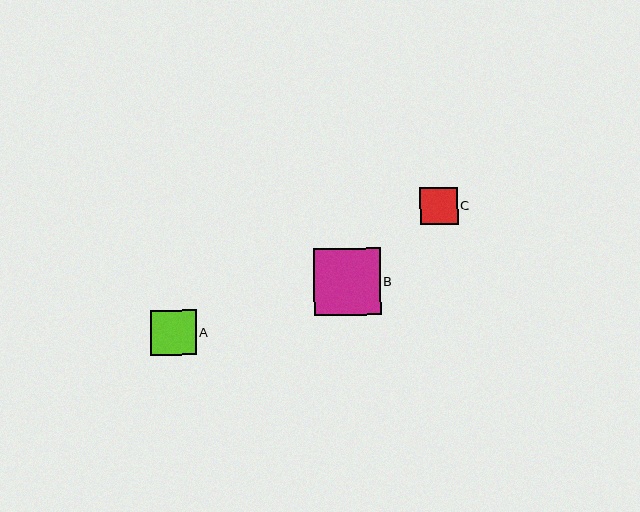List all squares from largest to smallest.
From largest to smallest: B, A, C.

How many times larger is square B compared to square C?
Square B is approximately 1.8 times the size of square C.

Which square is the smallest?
Square C is the smallest with a size of approximately 37 pixels.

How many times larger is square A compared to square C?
Square A is approximately 1.2 times the size of square C.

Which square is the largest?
Square B is the largest with a size of approximately 67 pixels.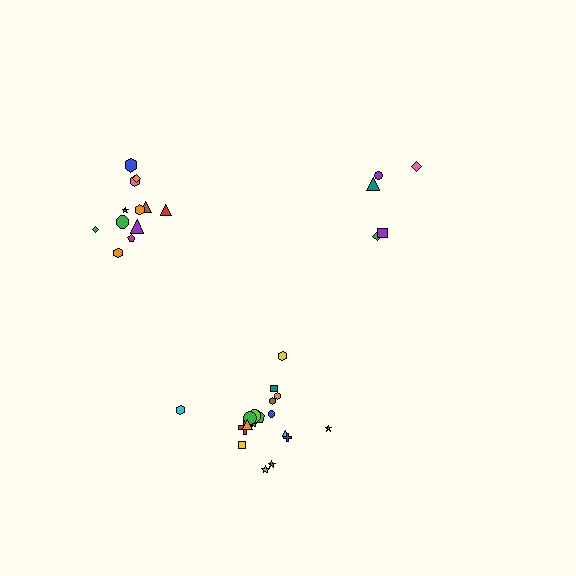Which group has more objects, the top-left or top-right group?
The top-left group.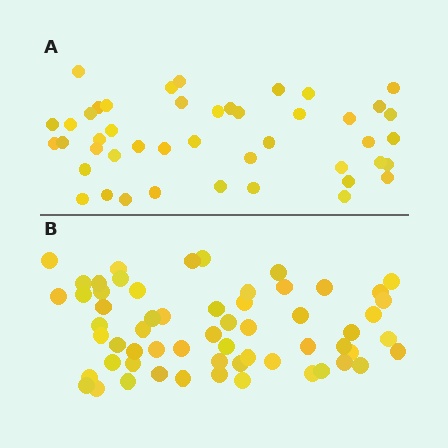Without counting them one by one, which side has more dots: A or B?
Region B (the bottom region) has more dots.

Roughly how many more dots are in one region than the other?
Region B has approximately 15 more dots than region A.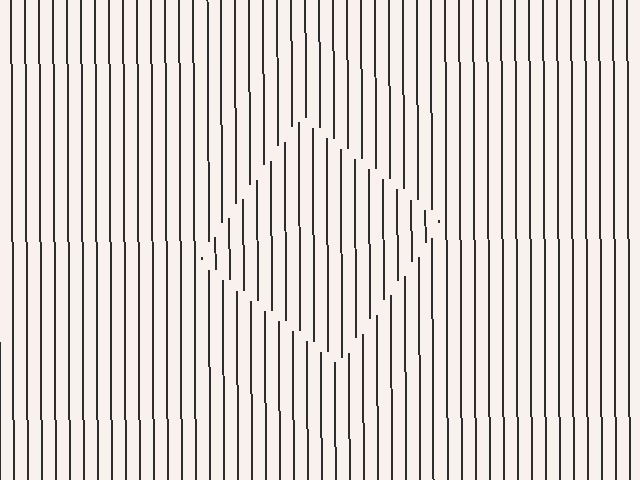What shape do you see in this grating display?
An illusory square. The interior of the shape contains the same grating, shifted by half a period — the contour is defined by the phase discontinuity where line-ends from the inner and outer gratings abut.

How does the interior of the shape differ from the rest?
The interior of the shape contains the same grating, shifted by half a period — the contour is defined by the phase discontinuity where line-ends from the inner and outer gratings abut.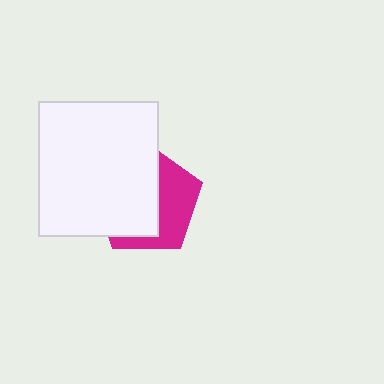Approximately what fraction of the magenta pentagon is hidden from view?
Roughly 59% of the magenta pentagon is hidden behind the white rectangle.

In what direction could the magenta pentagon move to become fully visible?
The magenta pentagon could move right. That would shift it out from behind the white rectangle entirely.